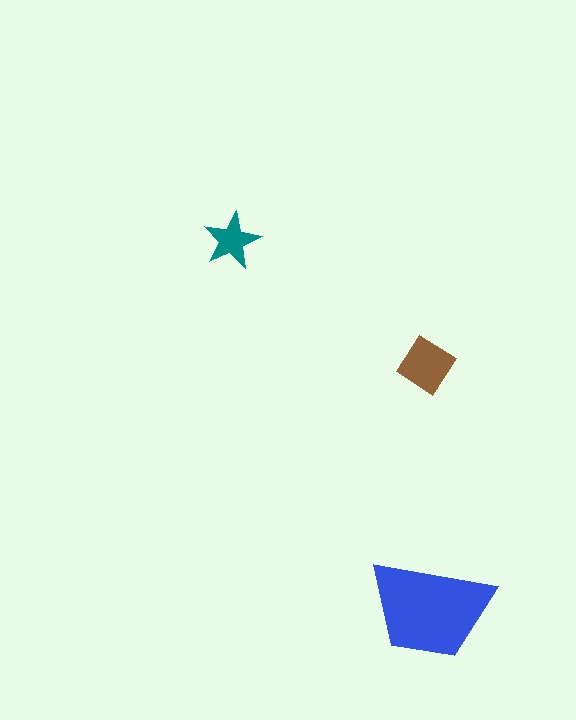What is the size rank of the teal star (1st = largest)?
3rd.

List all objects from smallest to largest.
The teal star, the brown diamond, the blue trapezoid.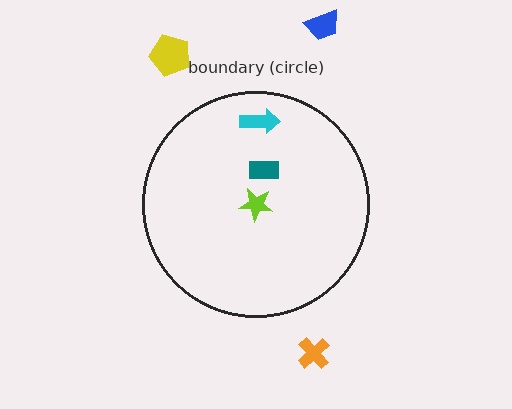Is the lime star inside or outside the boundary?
Inside.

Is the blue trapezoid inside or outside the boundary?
Outside.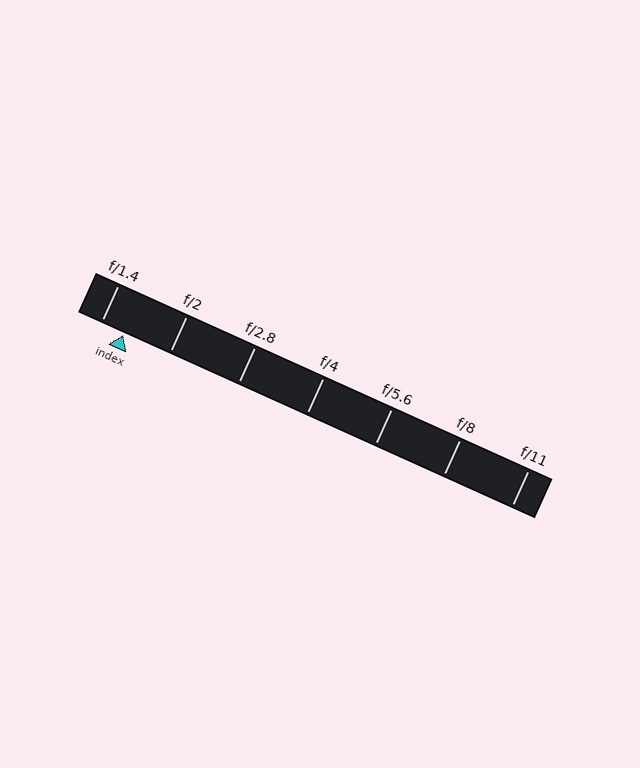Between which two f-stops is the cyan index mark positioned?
The index mark is between f/1.4 and f/2.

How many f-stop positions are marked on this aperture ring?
There are 7 f-stop positions marked.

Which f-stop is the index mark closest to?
The index mark is closest to f/1.4.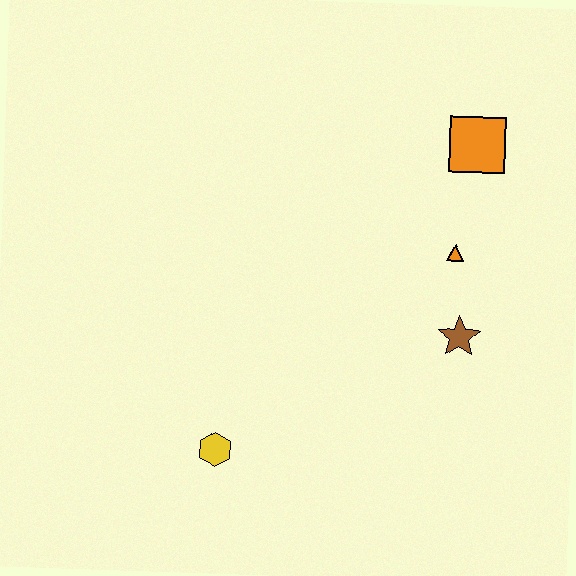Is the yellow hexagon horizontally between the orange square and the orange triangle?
No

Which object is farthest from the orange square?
The yellow hexagon is farthest from the orange square.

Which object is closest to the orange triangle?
The brown star is closest to the orange triangle.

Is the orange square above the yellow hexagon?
Yes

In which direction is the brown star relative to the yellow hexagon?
The brown star is to the right of the yellow hexagon.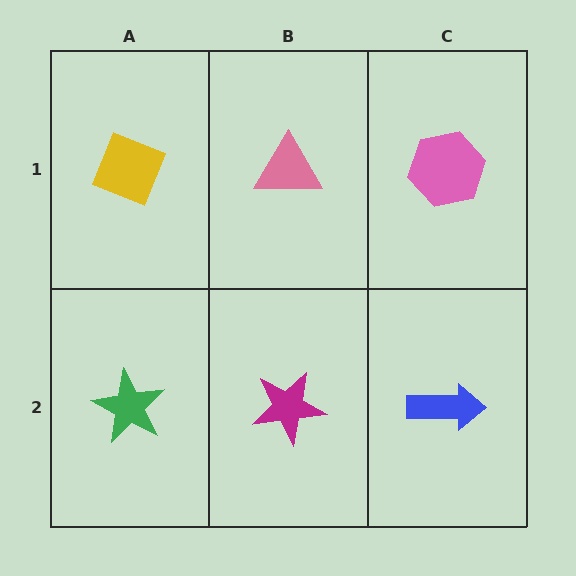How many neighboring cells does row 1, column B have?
3.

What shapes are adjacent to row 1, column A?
A green star (row 2, column A), a pink triangle (row 1, column B).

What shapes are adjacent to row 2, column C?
A pink hexagon (row 1, column C), a magenta star (row 2, column B).